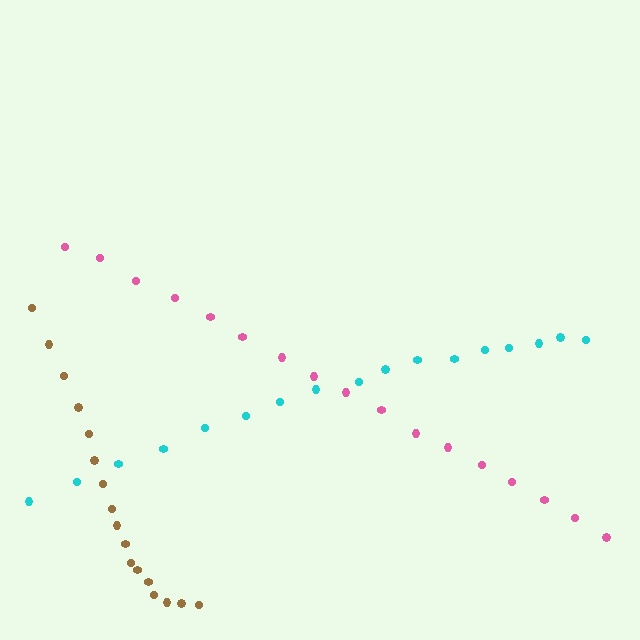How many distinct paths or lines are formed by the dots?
There are 3 distinct paths.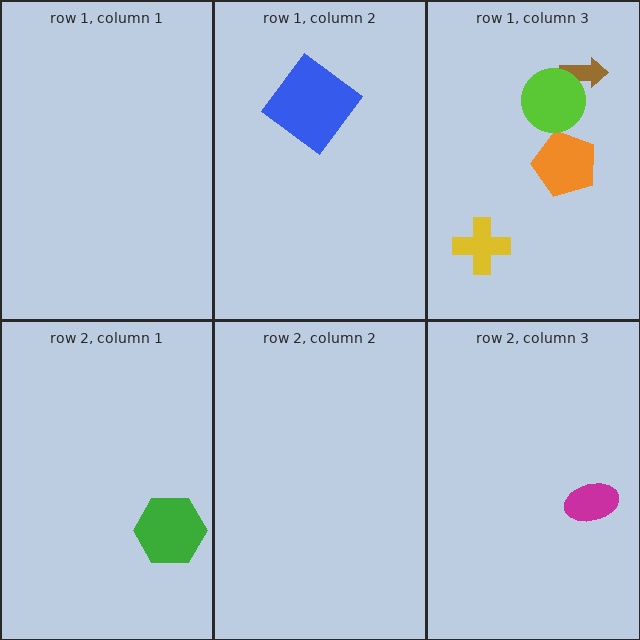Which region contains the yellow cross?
The row 1, column 3 region.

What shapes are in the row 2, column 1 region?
The green hexagon.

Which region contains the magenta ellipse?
The row 2, column 3 region.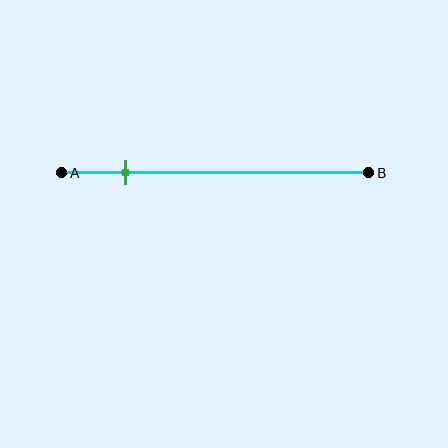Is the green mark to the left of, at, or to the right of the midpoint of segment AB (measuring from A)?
The green mark is to the left of the midpoint of segment AB.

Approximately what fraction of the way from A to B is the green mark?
The green mark is approximately 20% of the way from A to B.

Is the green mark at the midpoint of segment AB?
No, the mark is at about 20% from A, not at the 50% midpoint.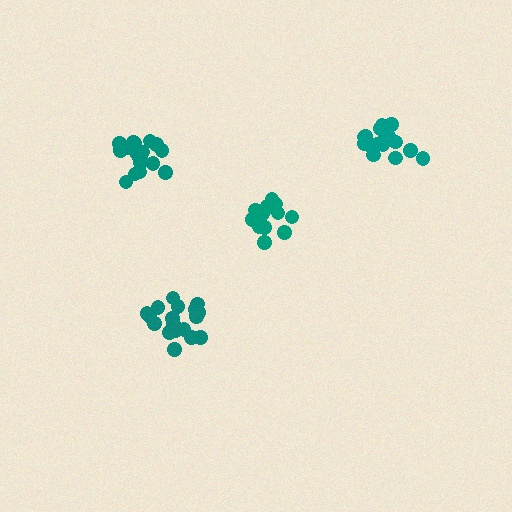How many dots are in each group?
Group 1: 18 dots, Group 2: 18 dots, Group 3: 18 dots, Group 4: 14 dots (68 total).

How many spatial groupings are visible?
There are 4 spatial groupings.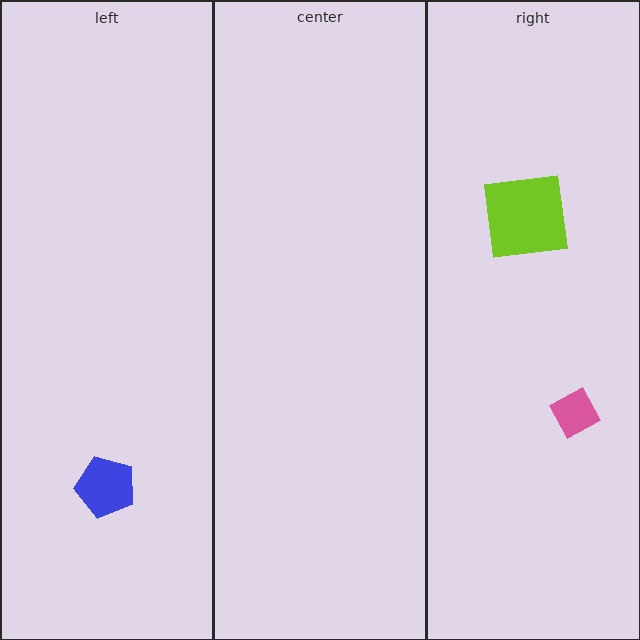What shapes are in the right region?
The lime square, the pink diamond.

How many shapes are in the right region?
2.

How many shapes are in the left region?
1.